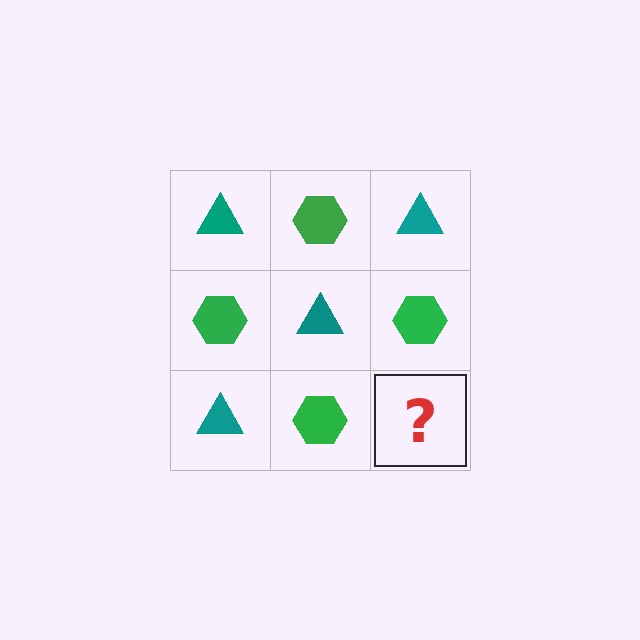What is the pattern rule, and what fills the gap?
The rule is that it alternates teal triangle and green hexagon in a checkerboard pattern. The gap should be filled with a teal triangle.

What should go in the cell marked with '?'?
The missing cell should contain a teal triangle.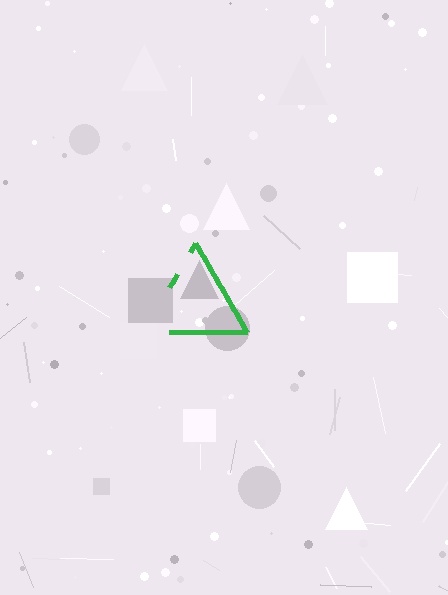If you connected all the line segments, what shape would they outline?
They would outline a triangle.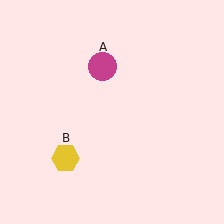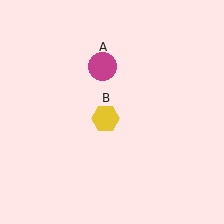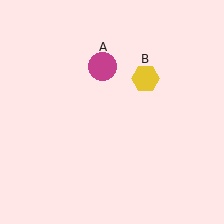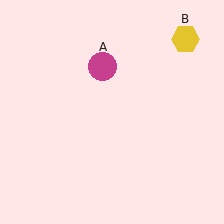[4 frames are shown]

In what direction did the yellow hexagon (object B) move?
The yellow hexagon (object B) moved up and to the right.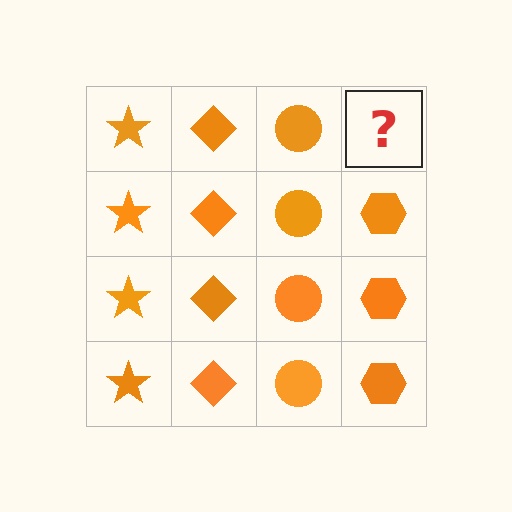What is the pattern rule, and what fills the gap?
The rule is that each column has a consistent shape. The gap should be filled with an orange hexagon.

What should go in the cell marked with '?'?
The missing cell should contain an orange hexagon.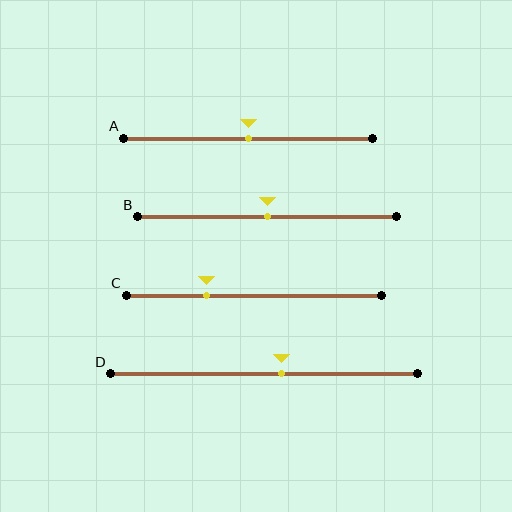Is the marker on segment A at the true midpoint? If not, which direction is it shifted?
Yes, the marker on segment A is at the true midpoint.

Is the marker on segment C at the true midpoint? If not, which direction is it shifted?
No, the marker on segment C is shifted to the left by about 18% of the segment length.